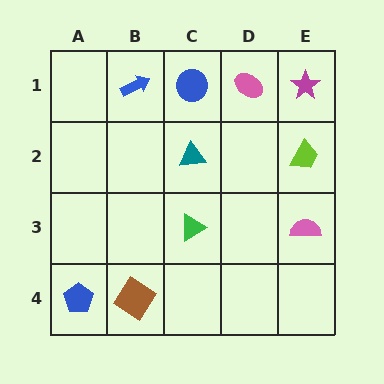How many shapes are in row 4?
2 shapes.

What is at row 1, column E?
A magenta star.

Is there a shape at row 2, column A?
No, that cell is empty.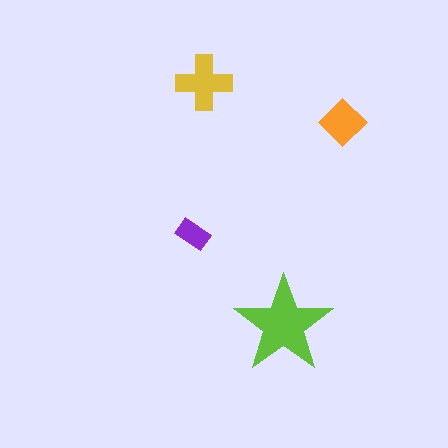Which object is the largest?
The lime star.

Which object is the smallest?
The purple rectangle.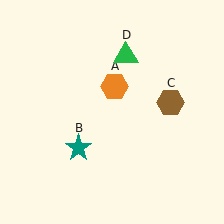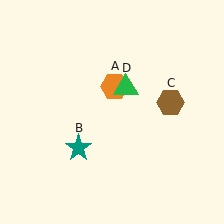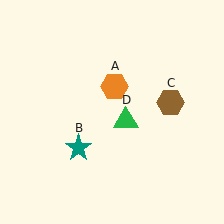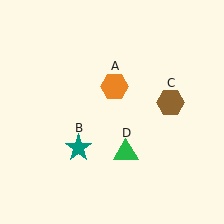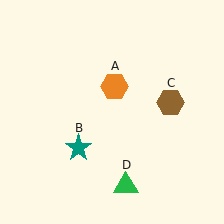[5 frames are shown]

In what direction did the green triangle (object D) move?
The green triangle (object D) moved down.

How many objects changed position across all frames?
1 object changed position: green triangle (object D).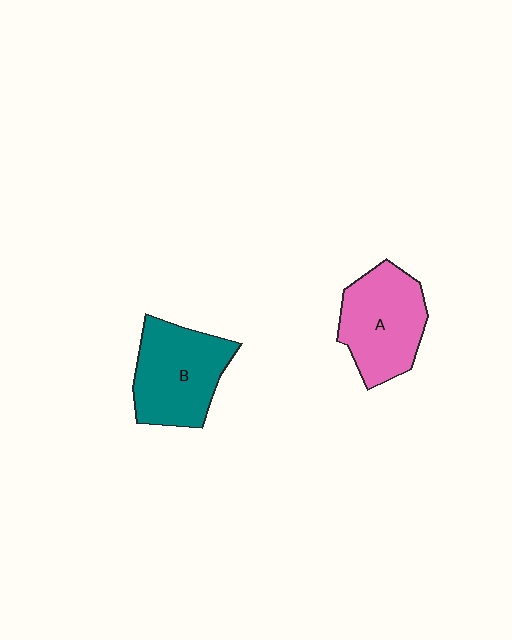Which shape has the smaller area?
Shape A (pink).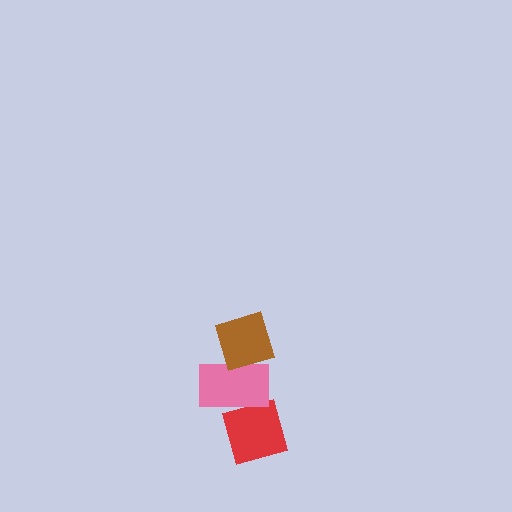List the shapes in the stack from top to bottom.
From top to bottom: the brown diamond, the pink rectangle, the red diamond.